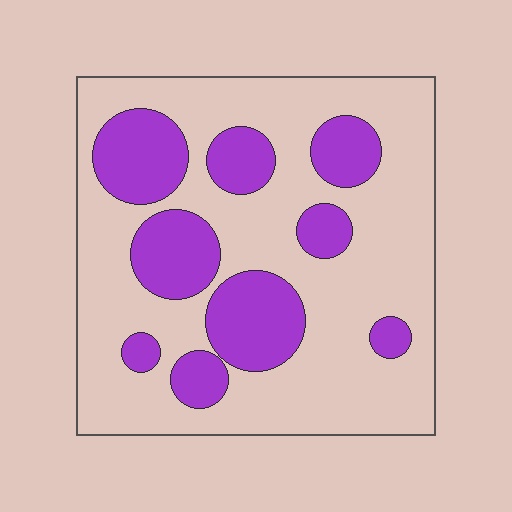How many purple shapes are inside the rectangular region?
9.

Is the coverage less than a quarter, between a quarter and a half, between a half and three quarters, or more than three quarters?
Between a quarter and a half.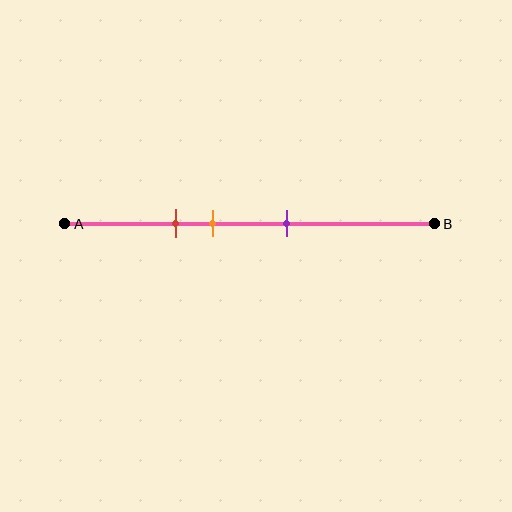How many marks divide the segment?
There are 3 marks dividing the segment.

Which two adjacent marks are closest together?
The red and orange marks are the closest adjacent pair.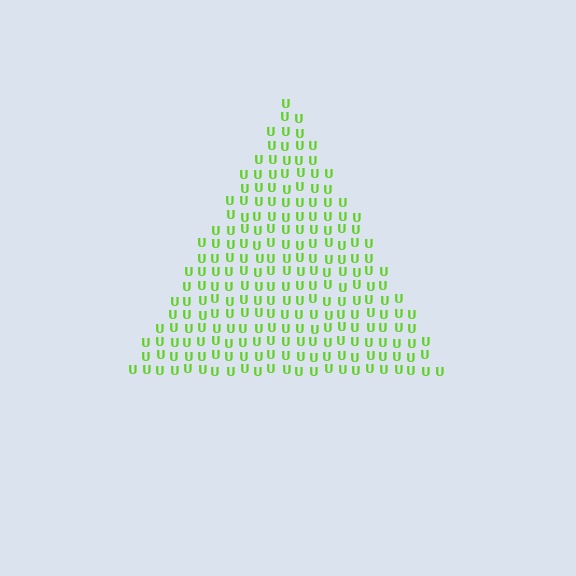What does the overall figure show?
The overall figure shows a triangle.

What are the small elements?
The small elements are letter U's.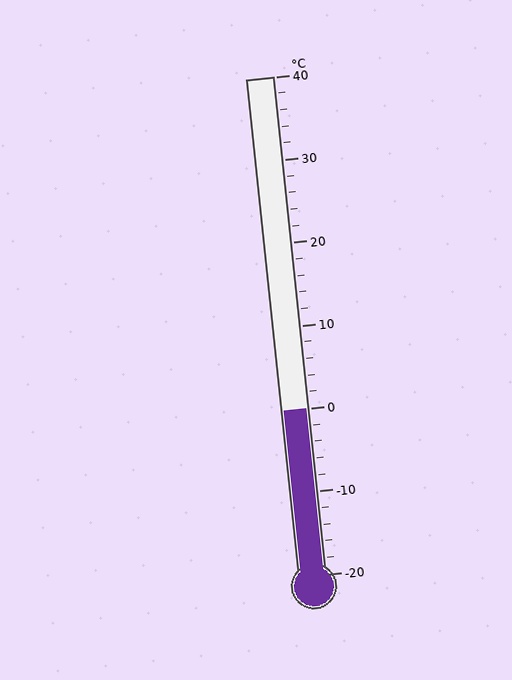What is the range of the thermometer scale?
The thermometer scale ranges from -20°C to 40°C.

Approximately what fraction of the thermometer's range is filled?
The thermometer is filled to approximately 35% of its range.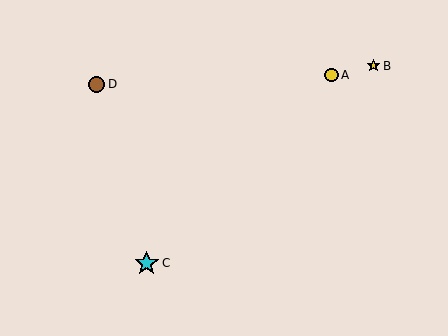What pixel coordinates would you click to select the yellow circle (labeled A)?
Click at (332, 75) to select the yellow circle A.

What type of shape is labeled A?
Shape A is a yellow circle.